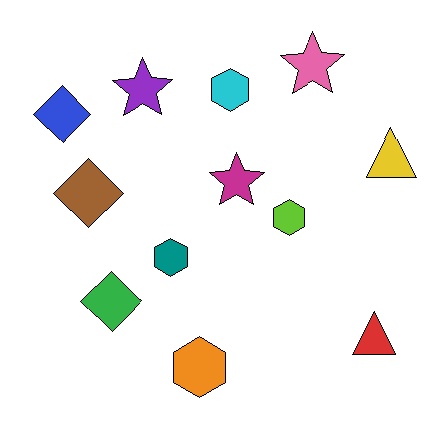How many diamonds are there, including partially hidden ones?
There are 3 diamonds.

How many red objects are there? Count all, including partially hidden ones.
There is 1 red object.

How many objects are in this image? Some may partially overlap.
There are 12 objects.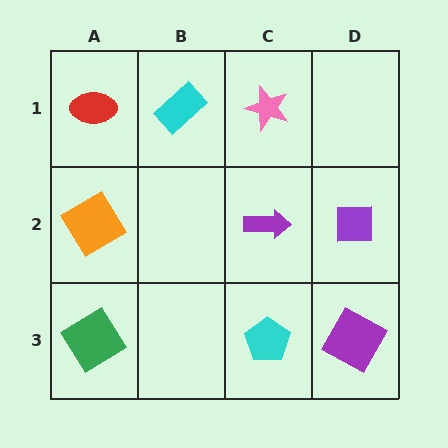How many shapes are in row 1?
3 shapes.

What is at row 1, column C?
A pink star.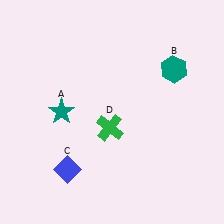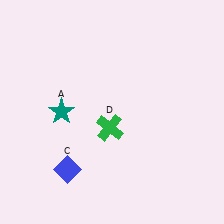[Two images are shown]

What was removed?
The teal hexagon (B) was removed in Image 2.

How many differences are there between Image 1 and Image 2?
There is 1 difference between the two images.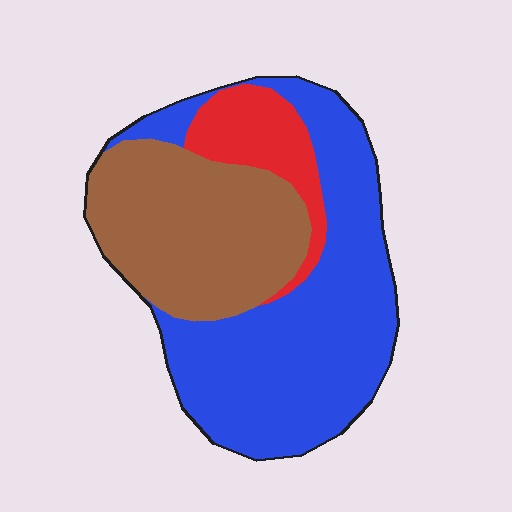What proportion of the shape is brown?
Brown takes up about one third (1/3) of the shape.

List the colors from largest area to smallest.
From largest to smallest: blue, brown, red.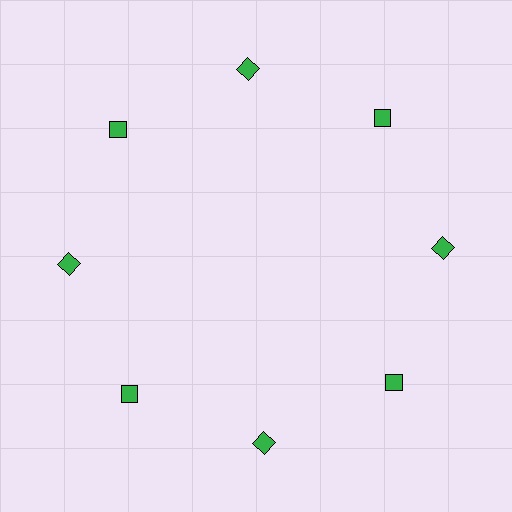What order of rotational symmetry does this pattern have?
This pattern has 8-fold rotational symmetry.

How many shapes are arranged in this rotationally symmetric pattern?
There are 8 shapes, arranged in 8 groups of 1.